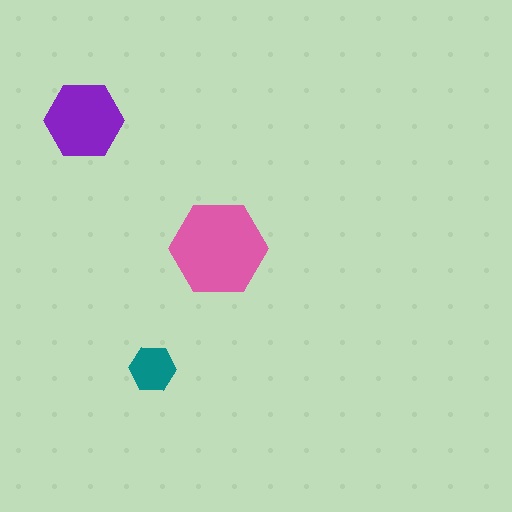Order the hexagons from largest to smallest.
the pink one, the purple one, the teal one.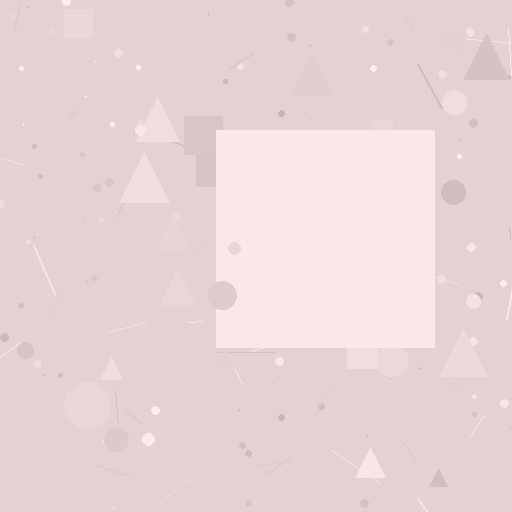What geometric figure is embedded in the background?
A square is embedded in the background.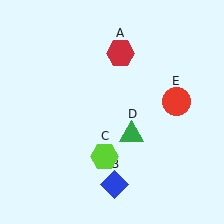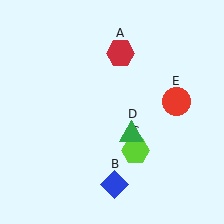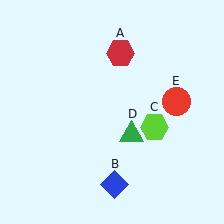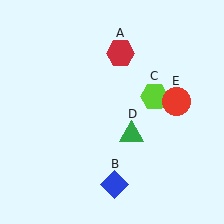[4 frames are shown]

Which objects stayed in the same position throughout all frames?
Red hexagon (object A) and blue diamond (object B) and green triangle (object D) and red circle (object E) remained stationary.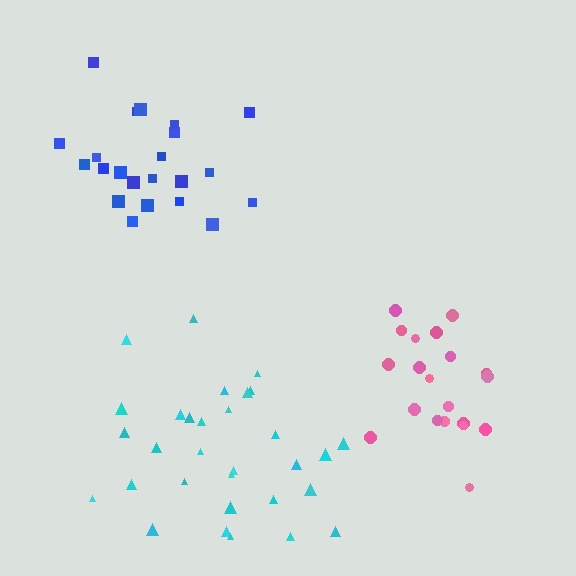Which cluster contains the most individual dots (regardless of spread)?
Cyan (31).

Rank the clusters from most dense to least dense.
pink, blue, cyan.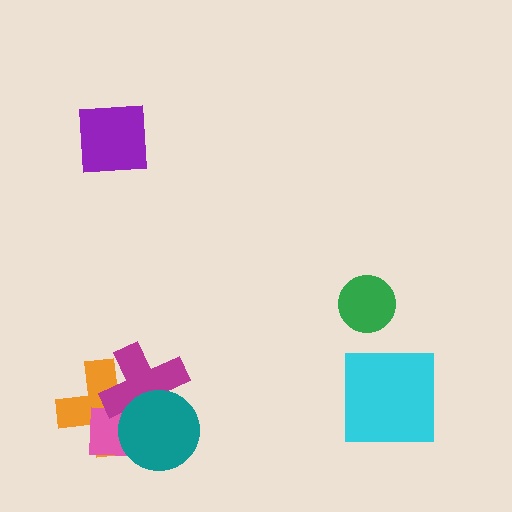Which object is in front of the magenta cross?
The teal circle is in front of the magenta cross.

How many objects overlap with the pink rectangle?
3 objects overlap with the pink rectangle.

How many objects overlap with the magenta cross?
3 objects overlap with the magenta cross.